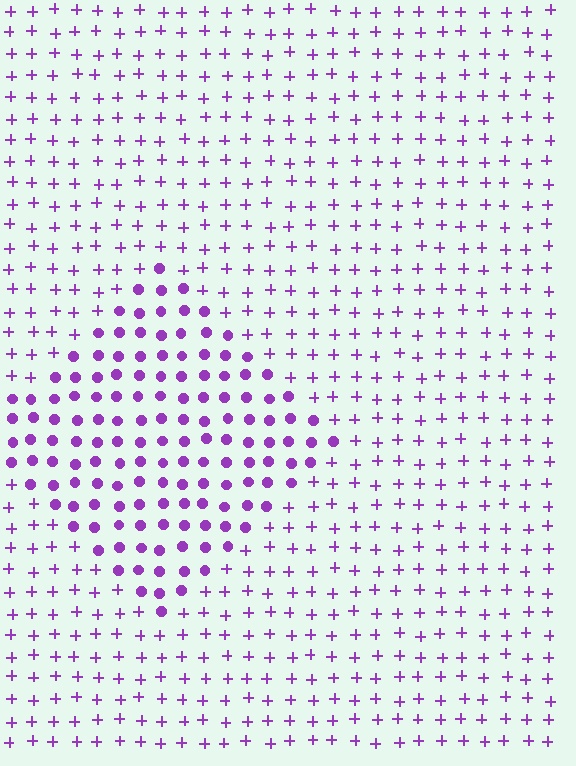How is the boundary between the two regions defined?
The boundary is defined by a change in element shape: circles inside vs. plus signs outside. All elements share the same color and spacing.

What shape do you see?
I see a diamond.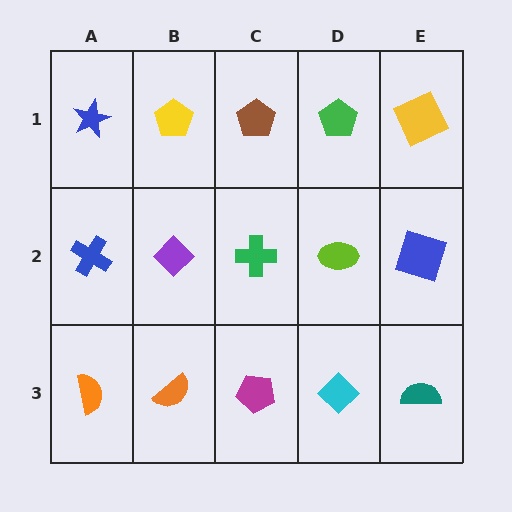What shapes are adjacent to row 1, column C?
A green cross (row 2, column C), a yellow pentagon (row 1, column B), a green pentagon (row 1, column D).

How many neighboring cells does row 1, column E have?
2.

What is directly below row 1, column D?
A lime ellipse.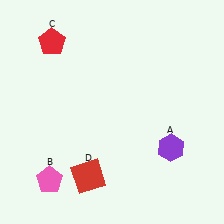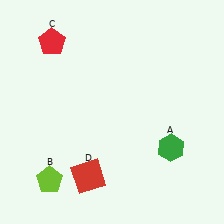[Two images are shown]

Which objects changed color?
A changed from purple to green. B changed from pink to lime.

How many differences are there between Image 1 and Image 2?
There are 2 differences between the two images.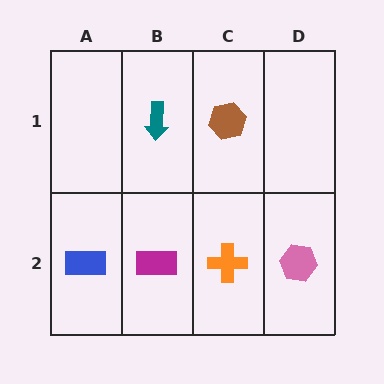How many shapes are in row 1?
2 shapes.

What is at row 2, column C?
An orange cross.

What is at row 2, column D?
A pink hexagon.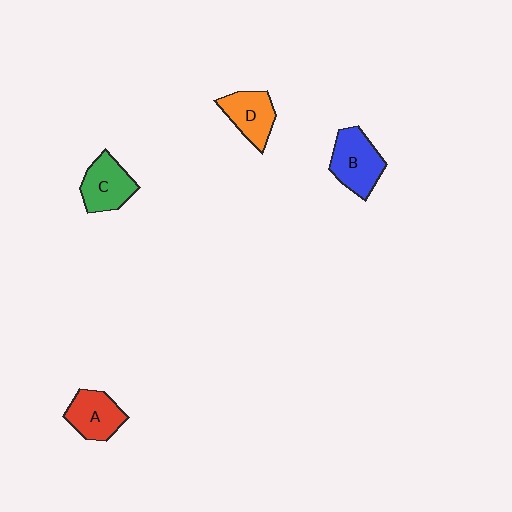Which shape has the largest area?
Shape B (blue).